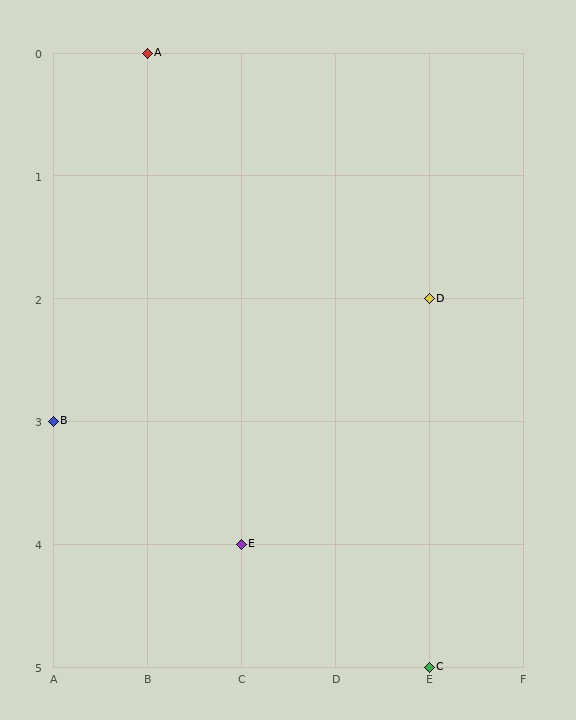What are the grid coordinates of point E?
Point E is at grid coordinates (C, 4).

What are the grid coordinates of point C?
Point C is at grid coordinates (E, 5).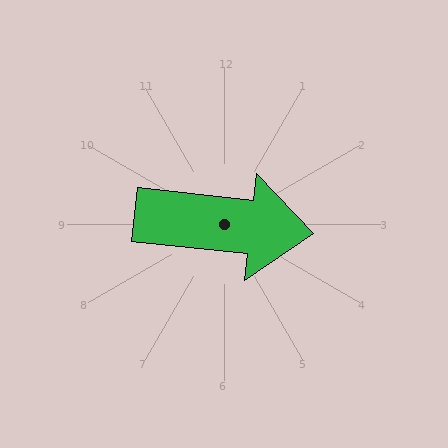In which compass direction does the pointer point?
East.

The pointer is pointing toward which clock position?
Roughly 3 o'clock.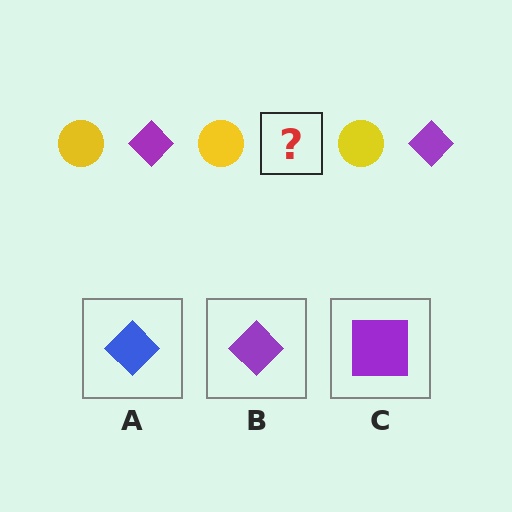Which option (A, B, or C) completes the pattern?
B.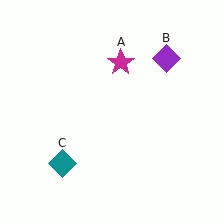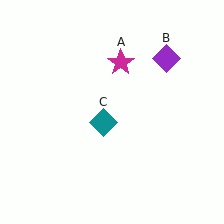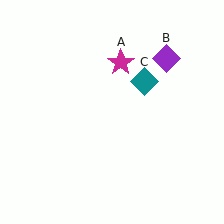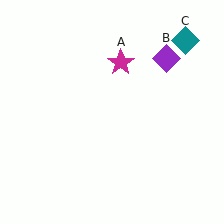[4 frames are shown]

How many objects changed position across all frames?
1 object changed position: teal diamond (object C).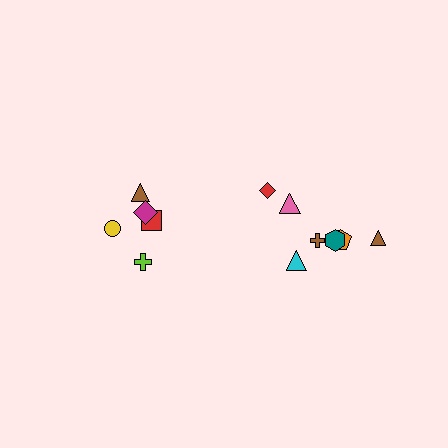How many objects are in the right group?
There are 7 objects.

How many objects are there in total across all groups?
There are 12 objects.